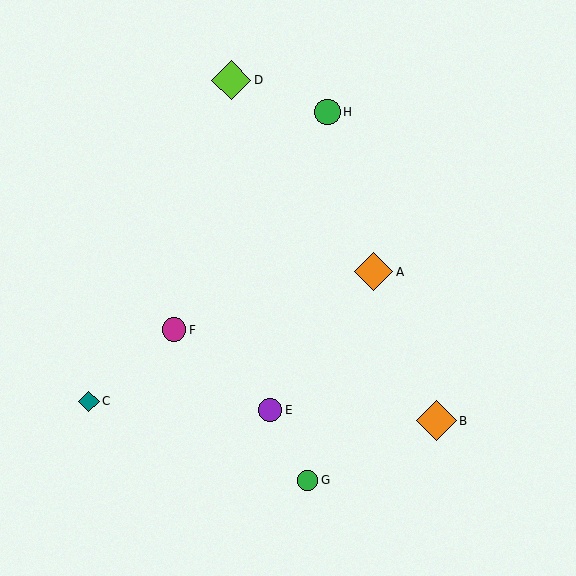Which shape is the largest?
The orange diamond (labeled B) is the largest.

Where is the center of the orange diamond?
The center of the orange diamond is at (374, 272).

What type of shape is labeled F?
Shape F is a magenta circle.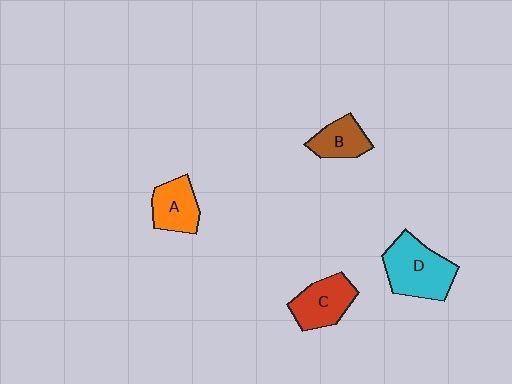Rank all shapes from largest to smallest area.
From largest to smallest: D (cyan), C (red), A (orange), B (brown).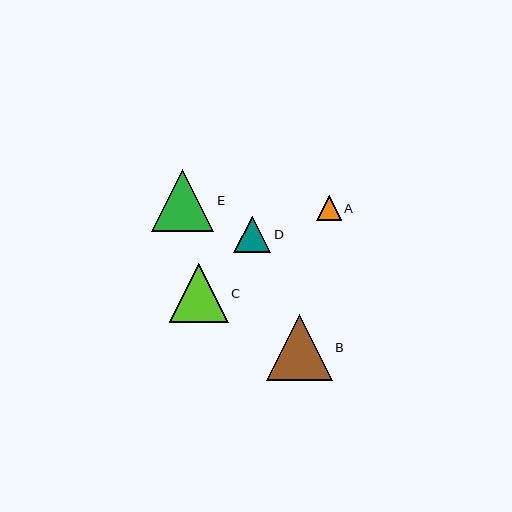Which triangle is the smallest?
Triangle A is the smallest with a size of approximately 25 pixels.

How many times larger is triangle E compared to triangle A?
Triangle E is approximately 2.5 times the size of triangle A.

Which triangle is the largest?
Triangle B is the largest with a size of approximately 66 pixels.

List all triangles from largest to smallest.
From largest to smallest: B, E, C, D, A.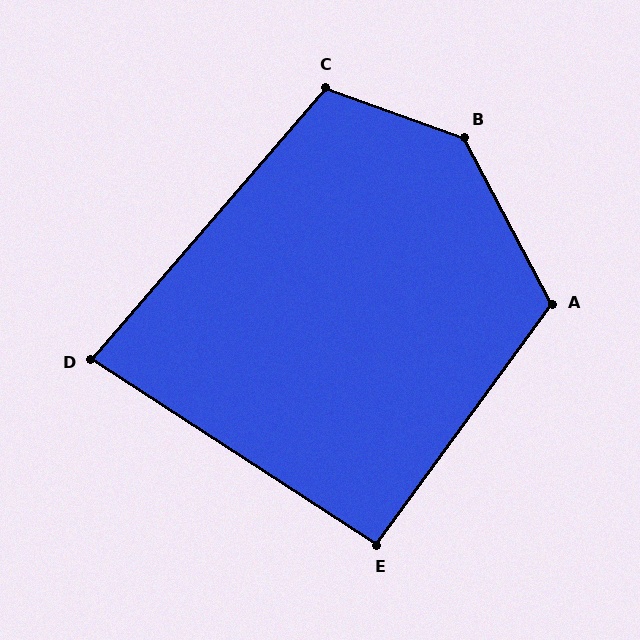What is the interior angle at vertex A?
Approximately 116 degrees (obtuse).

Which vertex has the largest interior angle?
B, at approximately 138 degrees.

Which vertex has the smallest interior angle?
D, at approximately 82 degrees.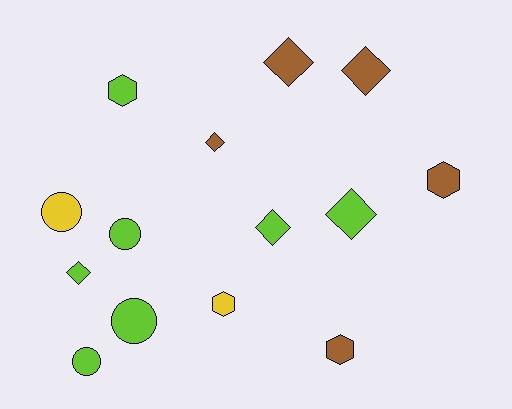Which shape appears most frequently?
Diamond, with 6 objects.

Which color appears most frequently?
Lime, with 7 objects.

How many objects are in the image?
There are 14 objects.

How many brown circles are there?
There are no brown circles.